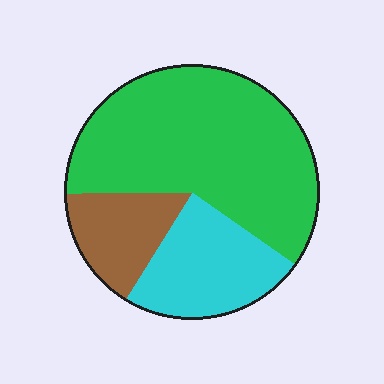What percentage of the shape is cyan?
Cyan covers about 25% of the shape.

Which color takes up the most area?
Green, at roughly 60%.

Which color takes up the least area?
Brown, at roughly 15%.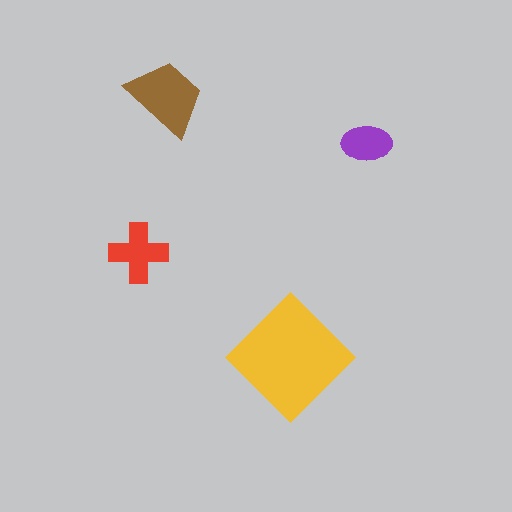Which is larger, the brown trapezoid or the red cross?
The brown trapezoid.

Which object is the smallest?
The purple ellipse.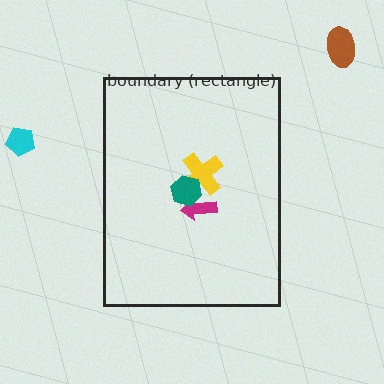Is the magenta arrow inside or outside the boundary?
Inside.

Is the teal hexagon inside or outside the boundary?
Inside.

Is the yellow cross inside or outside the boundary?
Inside.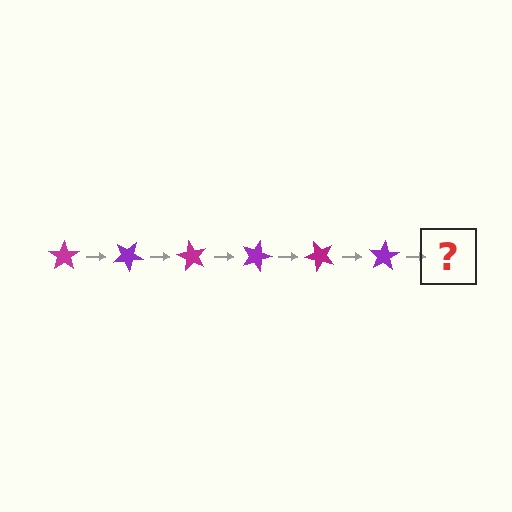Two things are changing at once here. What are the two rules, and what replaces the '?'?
The two rules are that it rotates 30 degrees each step and the color cycles through magenta and purple. The '?' should be a magenta star, rotated 180 degrees from the start.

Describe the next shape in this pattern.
It should be a magenta star, rotated 180 degrees from the start.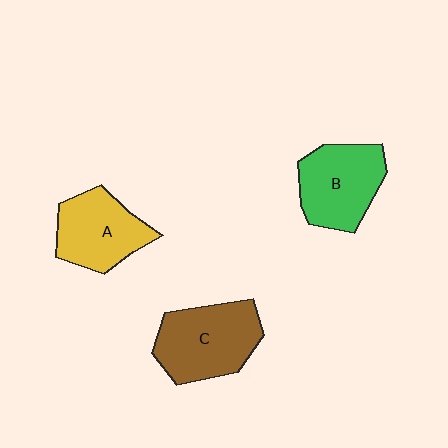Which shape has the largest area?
Shape C (brown).